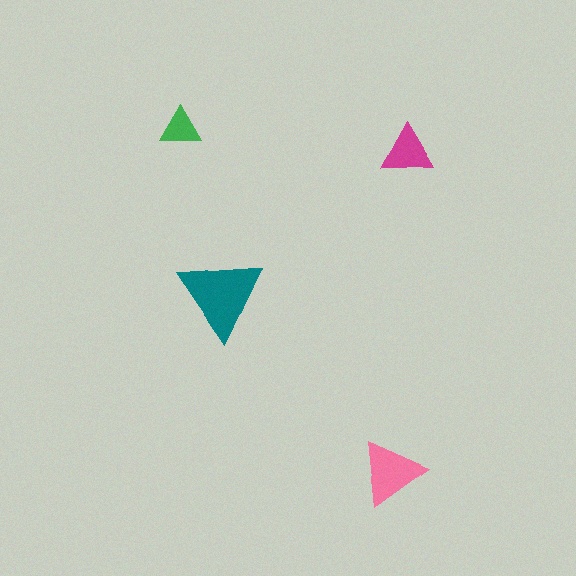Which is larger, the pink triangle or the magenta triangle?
The pink one.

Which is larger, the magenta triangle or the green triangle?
The magenta one.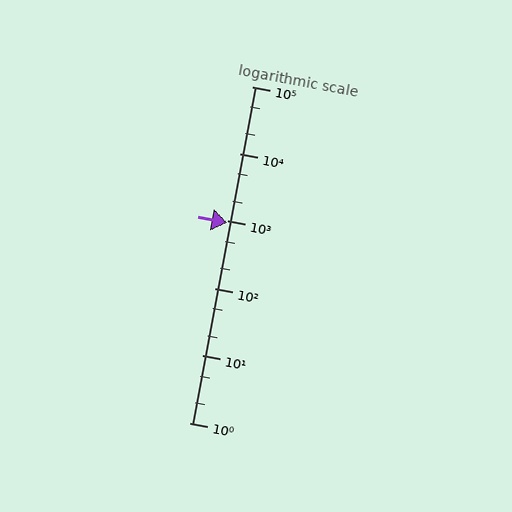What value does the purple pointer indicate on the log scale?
The pointer indicates approximately 960.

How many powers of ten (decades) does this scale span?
The scale spans 5 decades, from 1 to 100000.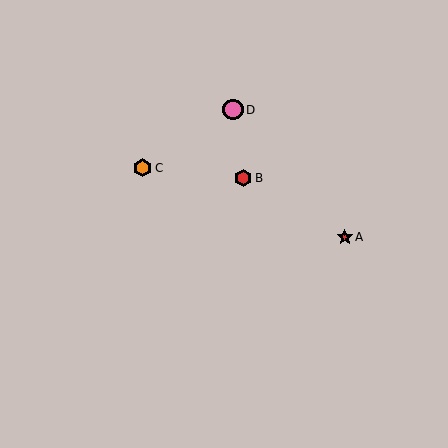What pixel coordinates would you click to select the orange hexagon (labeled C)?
Click at (142, 168) to select the orange hexagon C.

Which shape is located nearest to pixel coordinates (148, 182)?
The orange hexagon (labeled C) at (142, 168) is nearest to that location.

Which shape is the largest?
The pink circle (labeled D) is the largest.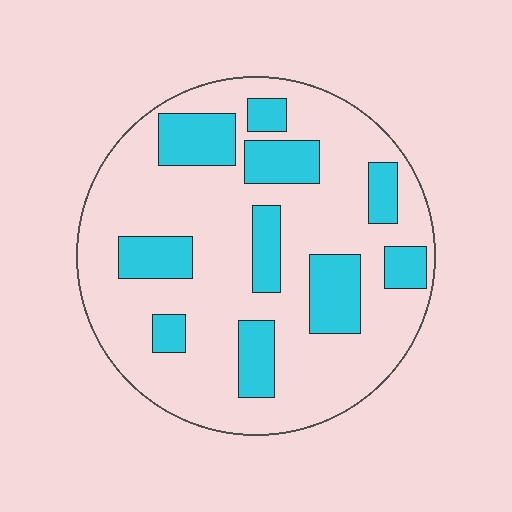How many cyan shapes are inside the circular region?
10.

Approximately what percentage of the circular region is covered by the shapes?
Approximately 25%.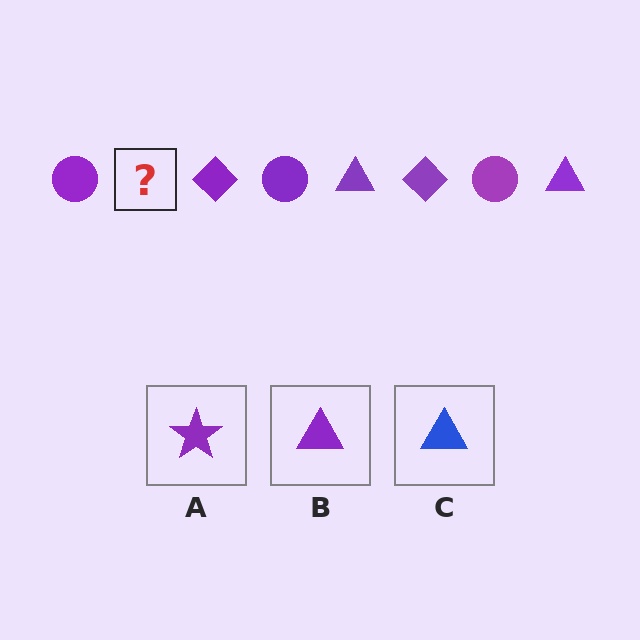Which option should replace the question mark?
Option B.